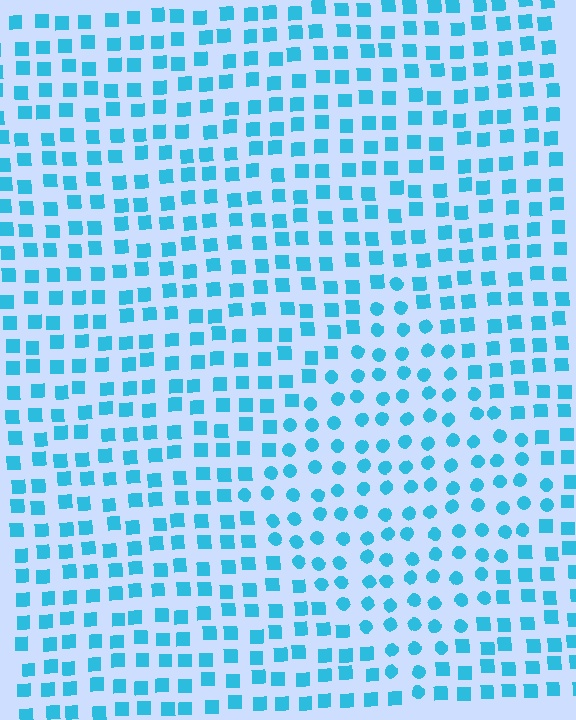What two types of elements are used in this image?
The image uses circles inside the diamond region and squares outside it.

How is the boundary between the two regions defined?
The boundary is defined by a change in element shape: circles inside vs. squares outside. All elements share the same color and spacing.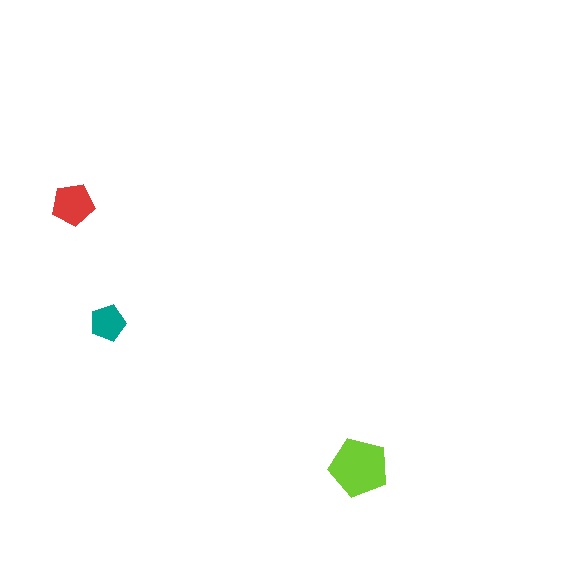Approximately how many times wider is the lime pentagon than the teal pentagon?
About 1.5 times wider.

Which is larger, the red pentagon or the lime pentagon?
The lime one.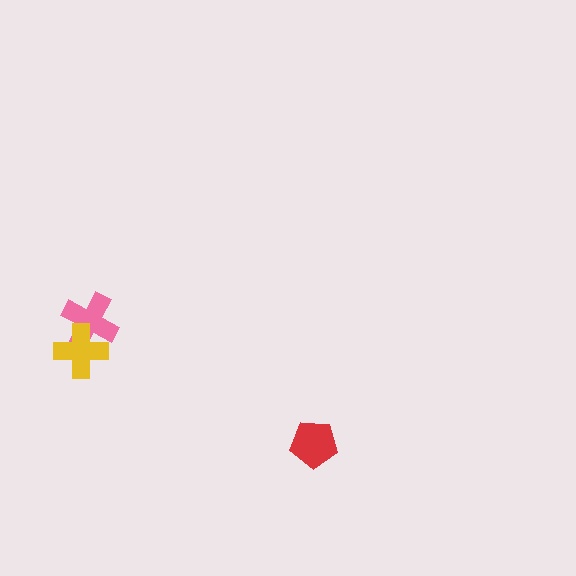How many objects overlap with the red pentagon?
0 objects overlap with the red pentagon.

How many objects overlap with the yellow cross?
1 object overlaps with the yellow cross.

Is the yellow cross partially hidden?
No, no other shape covers it.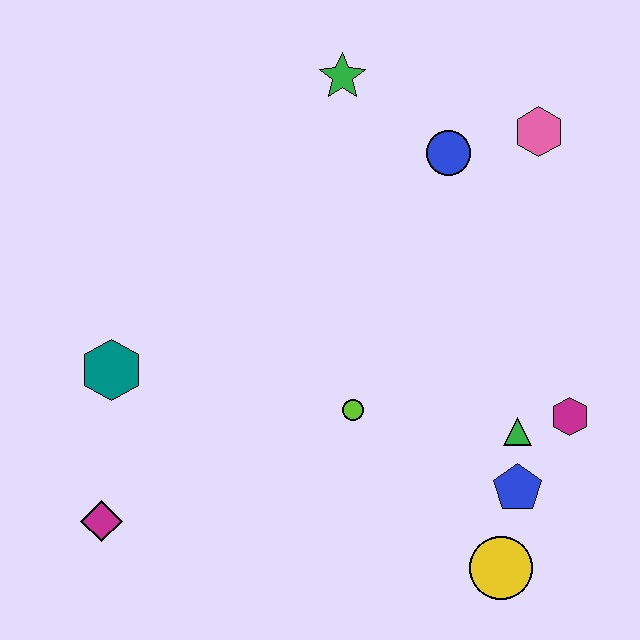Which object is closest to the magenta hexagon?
The green triangle is closest to the magenta hexagon.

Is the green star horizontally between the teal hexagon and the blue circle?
Yes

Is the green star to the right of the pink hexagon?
No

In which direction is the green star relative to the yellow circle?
The green star is above the yellow circle.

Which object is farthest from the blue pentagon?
The green star is farthest from the blue pentagon.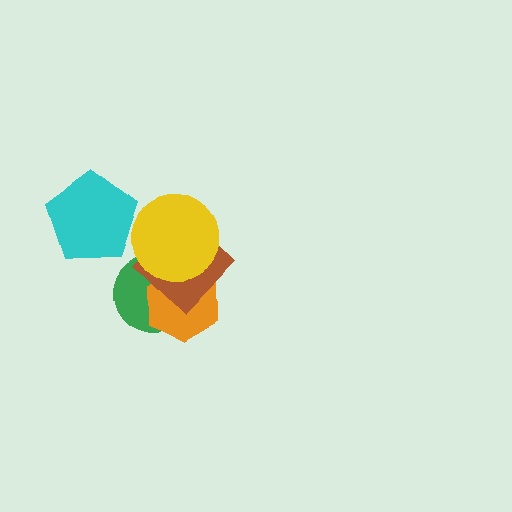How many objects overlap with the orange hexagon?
3 objects overlap with the orange hexagon.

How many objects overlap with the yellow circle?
3 objects overlap with the yellow circle.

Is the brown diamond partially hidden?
Yes, it is partially covered by another shape.